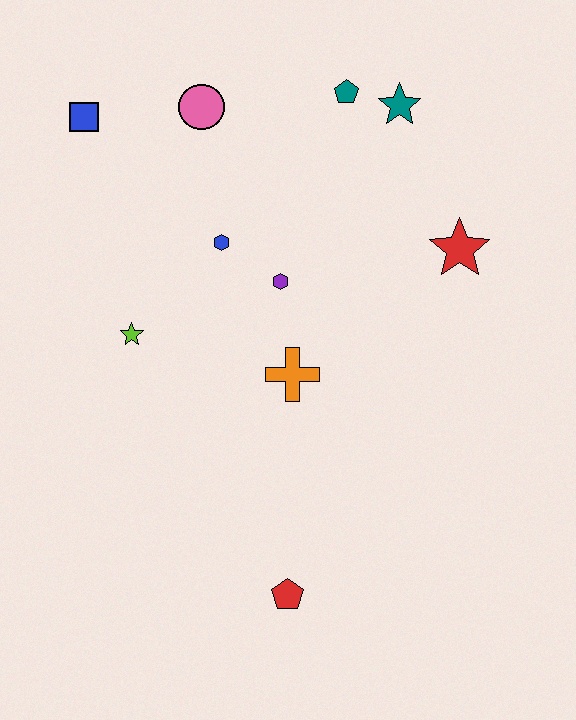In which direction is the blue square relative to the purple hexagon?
The blue square is to the left of the purple hexagon.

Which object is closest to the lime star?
The blue hexagon is closest to the lime star.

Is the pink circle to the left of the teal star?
Yes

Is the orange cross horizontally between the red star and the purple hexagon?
Yes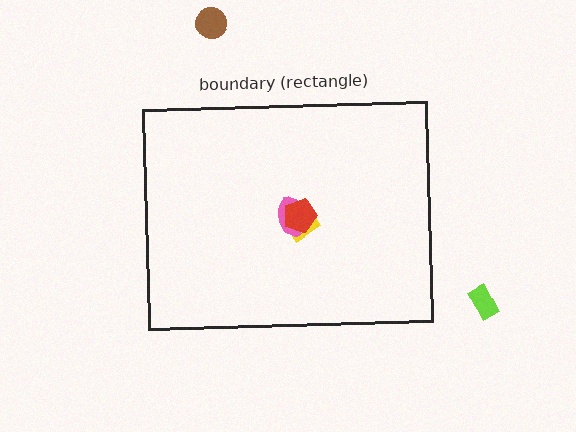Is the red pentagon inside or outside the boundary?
Inside.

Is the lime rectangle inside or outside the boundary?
Outside.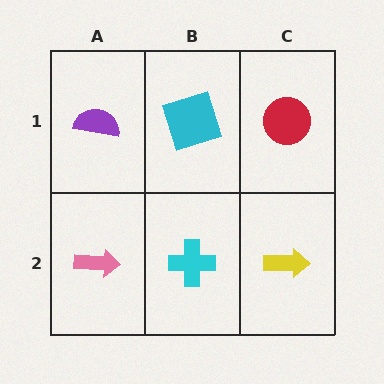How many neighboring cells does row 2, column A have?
2.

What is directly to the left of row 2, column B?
A pink arrow.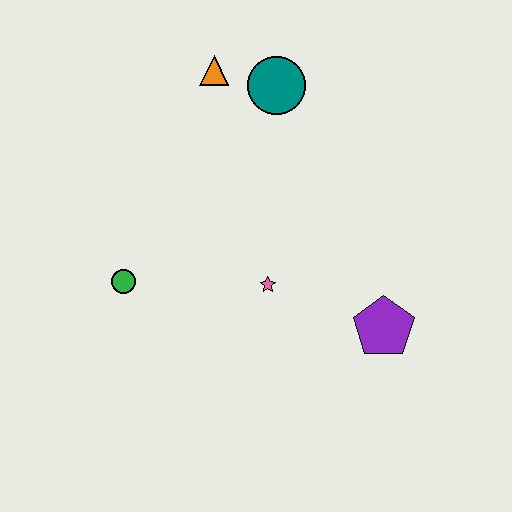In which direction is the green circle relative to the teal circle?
The green circle is below the teal circle.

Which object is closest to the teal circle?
The orange triangle is closest to the teal circle.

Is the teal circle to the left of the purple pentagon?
Yes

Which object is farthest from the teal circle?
The purple pentagon is farthest from the teal circle.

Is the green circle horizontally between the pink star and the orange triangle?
No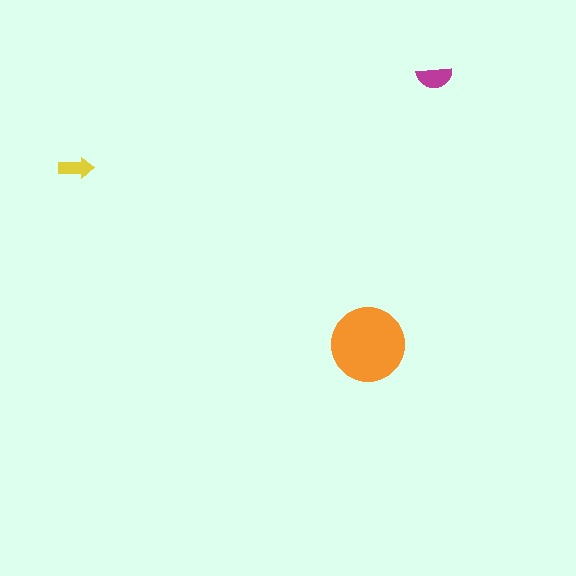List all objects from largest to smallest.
The orange circle, the magenta semicircle, the yellow arrow.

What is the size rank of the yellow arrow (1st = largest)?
3rd.